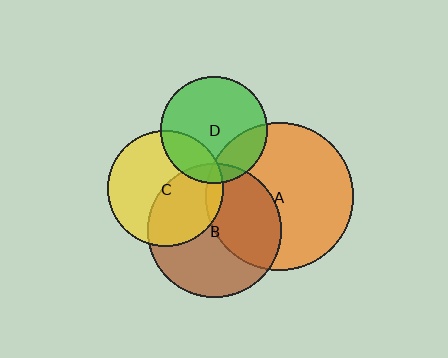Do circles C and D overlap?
Yes.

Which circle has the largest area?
Circle A (orange).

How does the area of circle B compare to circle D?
Approximately 1.6 times.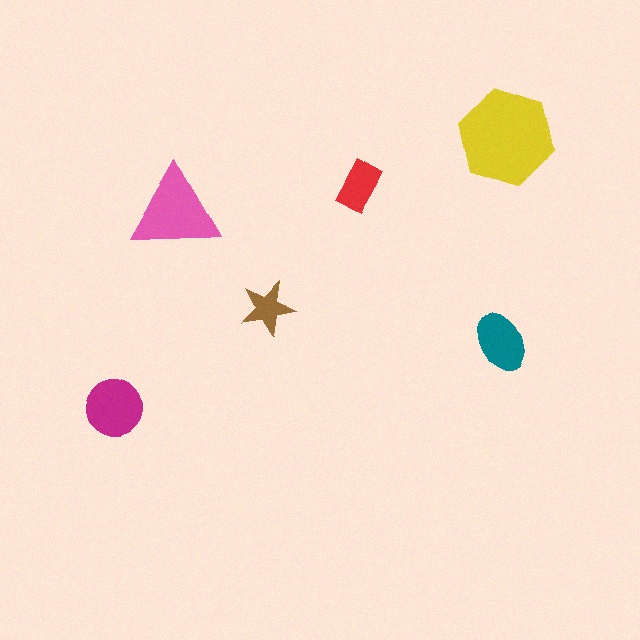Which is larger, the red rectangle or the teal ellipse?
The teal ellipse.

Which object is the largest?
The yellow hexagon.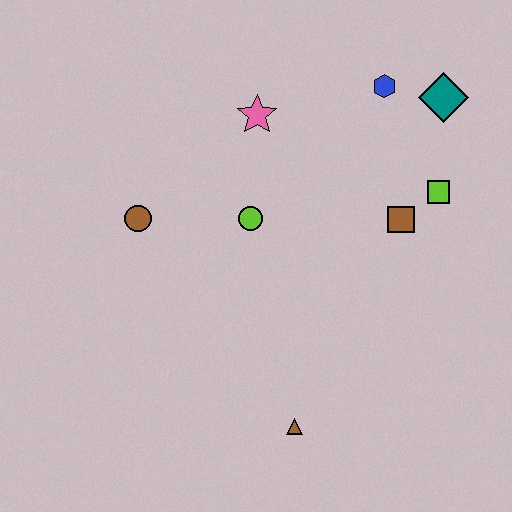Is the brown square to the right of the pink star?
Yes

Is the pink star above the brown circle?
Yes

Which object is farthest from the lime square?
The brown circle is farthest from the lime square.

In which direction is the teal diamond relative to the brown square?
The teal diamond is above the brown square.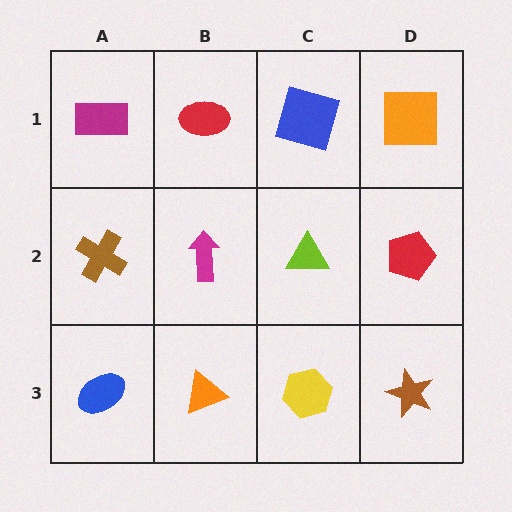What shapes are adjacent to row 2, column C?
A blue square (row 1, column C), a yellow hexagon (row 3, column C), a magenta arrow (row 2, column B), a red pentagon (row 2, column D).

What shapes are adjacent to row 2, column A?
A magenta rectangle (row 1, column A), a blue ellipse (row 3, column A), a magenta arrow (row 2, column B).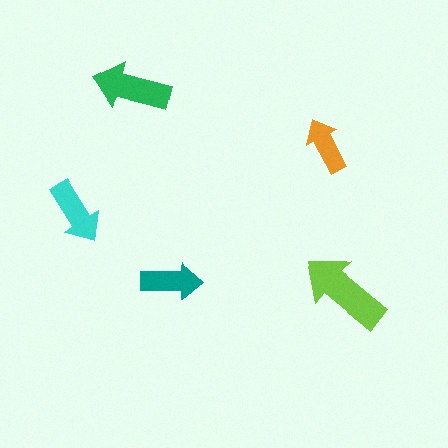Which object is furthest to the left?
The cyan arrow is leftmost.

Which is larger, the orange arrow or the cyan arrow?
The cyan one.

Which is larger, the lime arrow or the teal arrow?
The lime one.